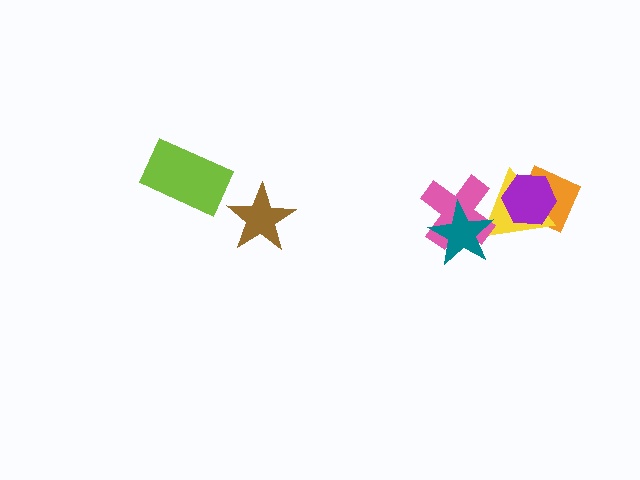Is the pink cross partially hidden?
Yes, it is partially covered by another shape.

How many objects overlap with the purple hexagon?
2 objects overlap with the purple hexagon.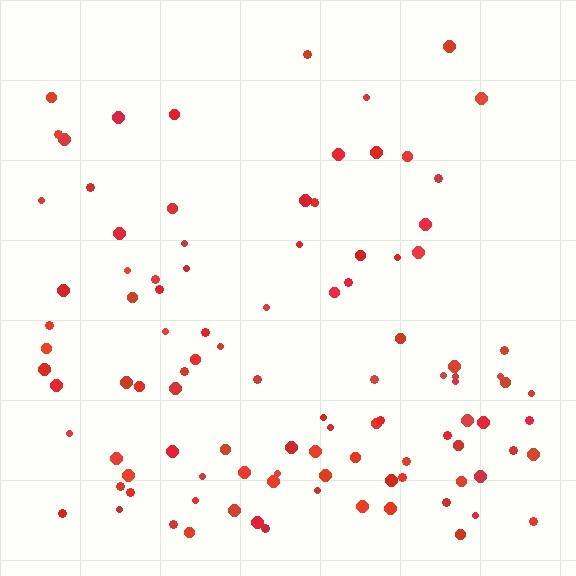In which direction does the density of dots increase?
From top to bottom, with the bottom side densest.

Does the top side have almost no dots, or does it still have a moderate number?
Still a moderate number, just noticeably fewer than the bottom.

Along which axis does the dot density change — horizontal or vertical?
Vertical.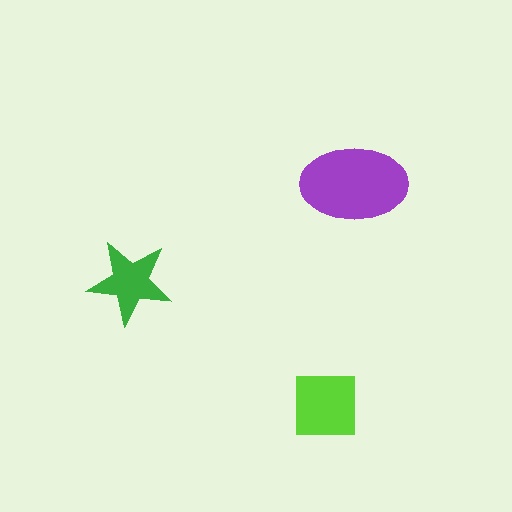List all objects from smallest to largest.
The green star, the lime square, the purple ellipse.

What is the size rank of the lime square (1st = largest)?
2nd.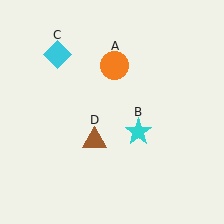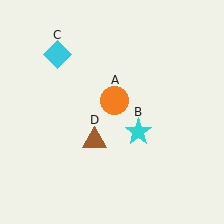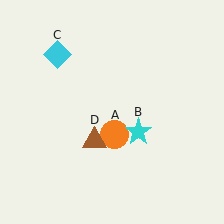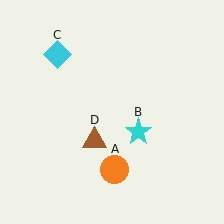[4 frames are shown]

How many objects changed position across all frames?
1 object changed position: orange circle (object A).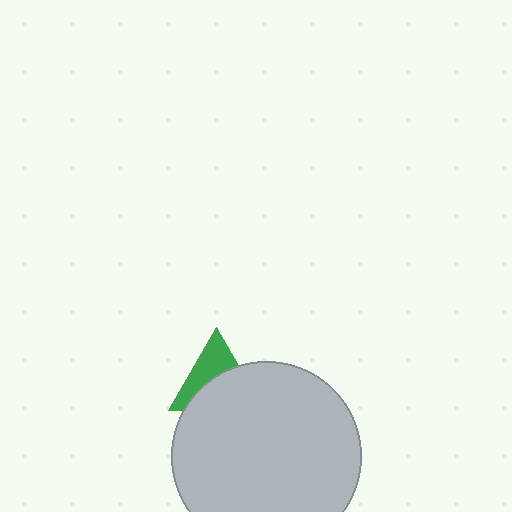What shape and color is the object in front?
The object in front is a light gray circle.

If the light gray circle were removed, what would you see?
You would see the complete green triangle.